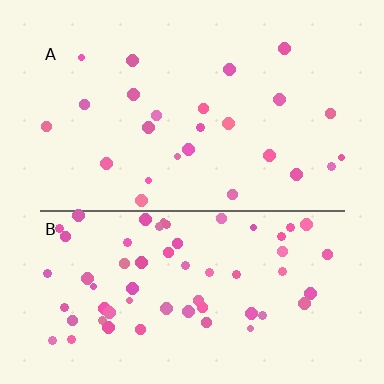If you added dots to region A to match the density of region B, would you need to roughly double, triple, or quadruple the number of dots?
Approximately triple.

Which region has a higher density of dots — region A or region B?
B (the bottom).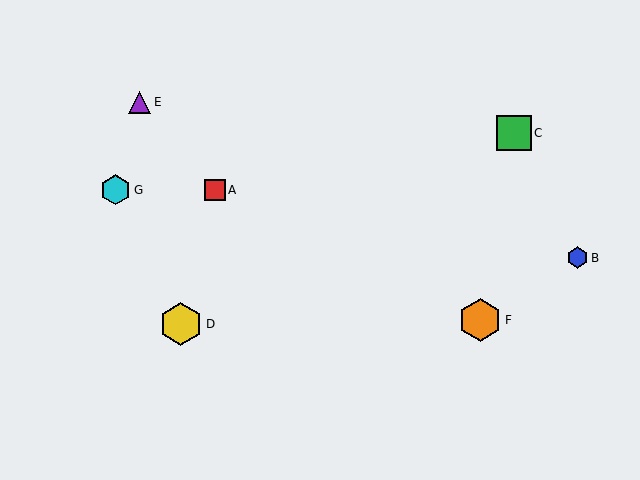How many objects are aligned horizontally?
2 objects (A, G) are aligned horizontally.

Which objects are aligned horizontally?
Objects A, G are aligned horizontally.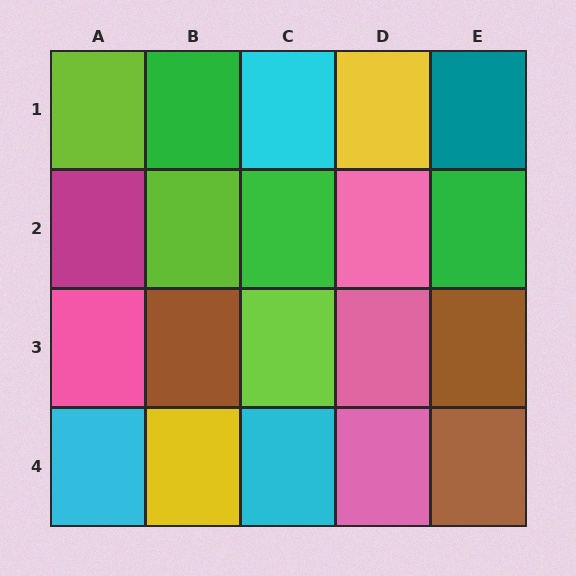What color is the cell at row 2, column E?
Green.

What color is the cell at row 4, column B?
Yellow.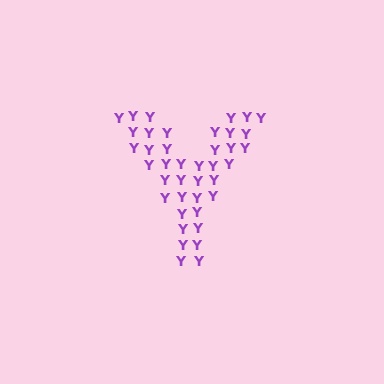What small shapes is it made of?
It is made of small letter Y's.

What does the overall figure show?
The overall figure shows the letter Y.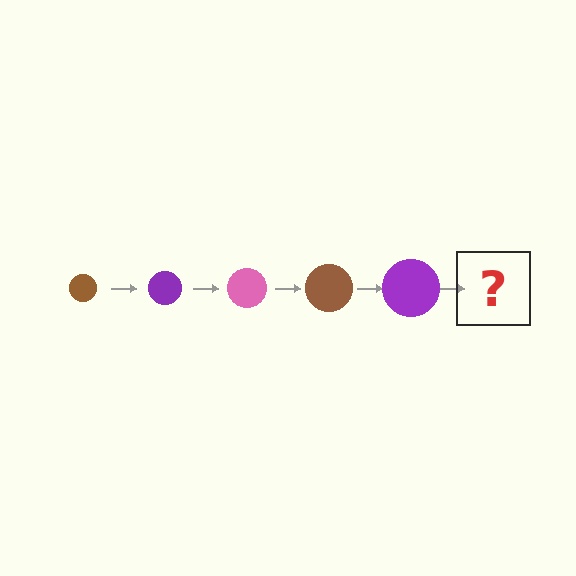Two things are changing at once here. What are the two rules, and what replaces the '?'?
The two rules are that the circle grows larger each step and the color cycles through brown, purple, and pink. The '?' should be a pink circle, larger than the previous one.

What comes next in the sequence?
The next element should be a pink circle, larger than the previous one.